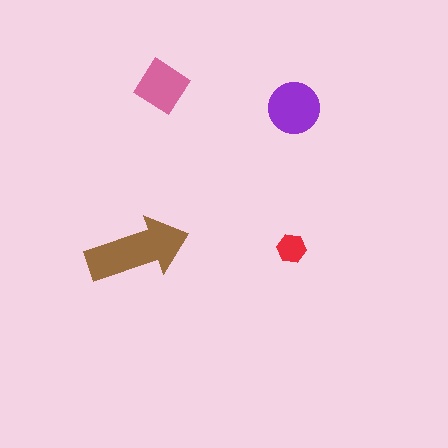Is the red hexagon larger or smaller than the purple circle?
Smaller.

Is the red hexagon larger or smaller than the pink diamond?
Smaller.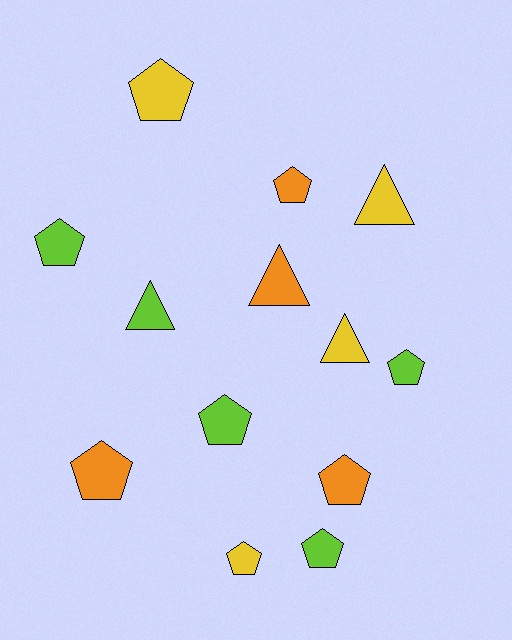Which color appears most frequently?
Lime, with 5 objects.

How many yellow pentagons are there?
There are 2 yellow pentagons.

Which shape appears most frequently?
Pentagon, with 9 objects.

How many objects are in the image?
There are 13 objects.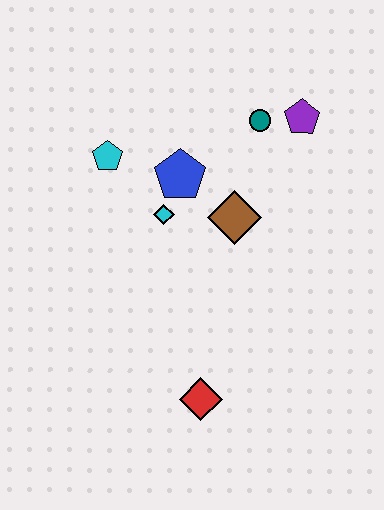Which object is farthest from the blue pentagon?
The red diamond is farthest from the blue pentagon.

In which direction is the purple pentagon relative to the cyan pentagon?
The purple pentagon is to the right of the cyan pentagon.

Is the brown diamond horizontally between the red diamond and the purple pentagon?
Yes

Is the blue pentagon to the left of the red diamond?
Yes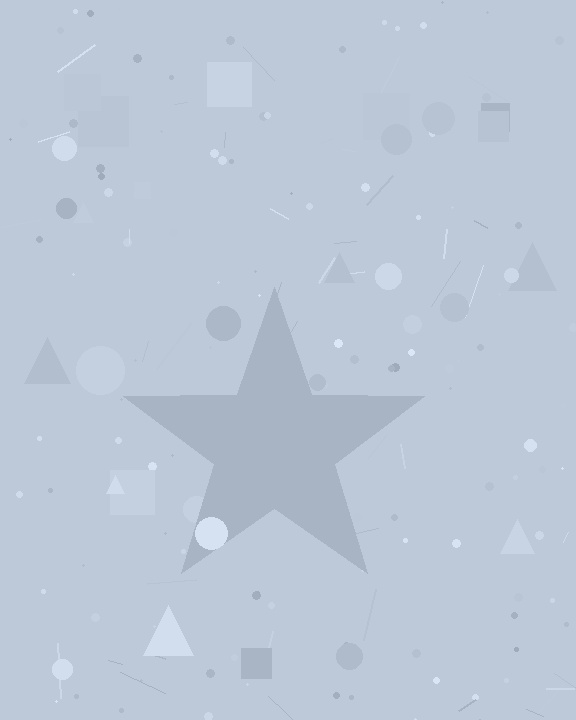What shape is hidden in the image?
A star is hidden in the image.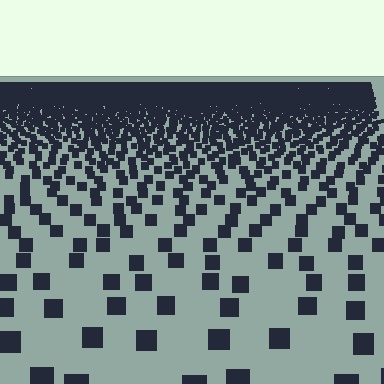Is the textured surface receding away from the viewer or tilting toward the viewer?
The surface is receding away from the viewer. Texture elements get smaller and denser toward the top.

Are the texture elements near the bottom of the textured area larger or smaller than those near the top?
Larger. Near the bottom, elements are closer to the viewer and appear at a bigger on-screen size.